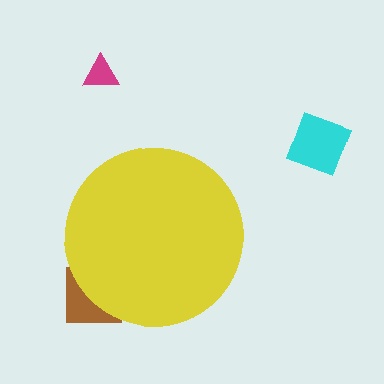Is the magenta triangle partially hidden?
No, the magenta triangle is fully visible.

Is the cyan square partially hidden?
No, the cyan square is fully visible.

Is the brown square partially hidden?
Yes, the brown square is partially hidden behind the yellow circle.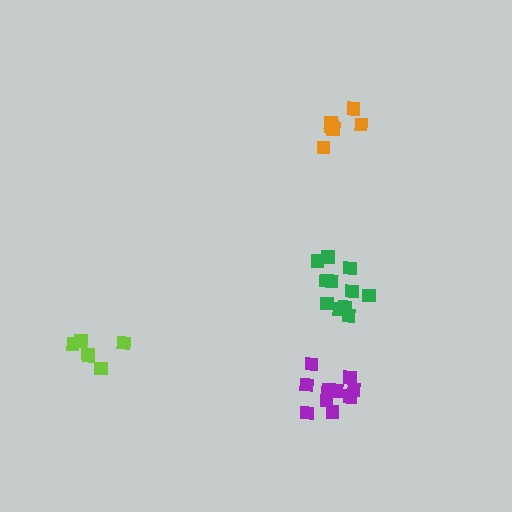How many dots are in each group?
Group 1: 6 dots, Group 2: 11 dots, Group 3: 10 dots, Group 4: 6 dots (33 total).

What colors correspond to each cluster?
The clusters are colored: lime, green, purple, orange.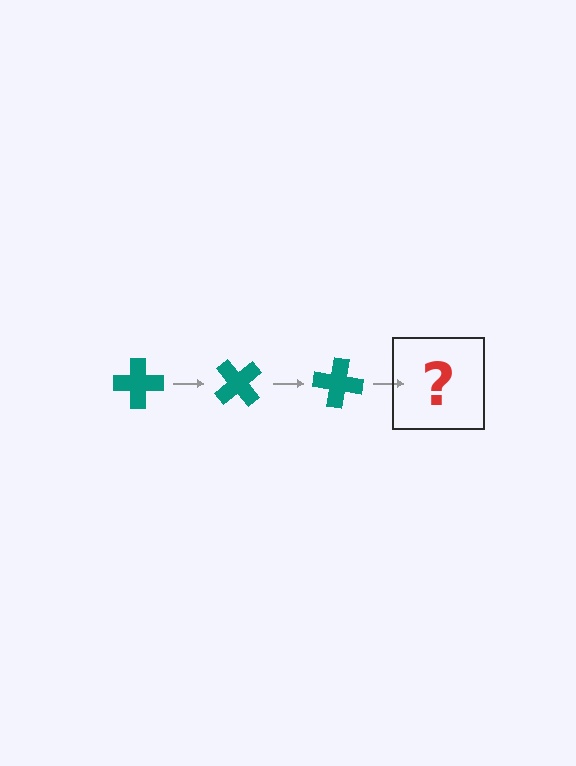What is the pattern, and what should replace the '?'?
The pattern is that the cross rotates 50 degrees each step. The '?' should be a teal cross rotated 150 degrees.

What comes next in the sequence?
The next element should be a teal cross rotated 150 degrees.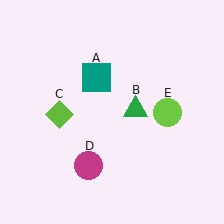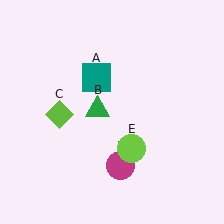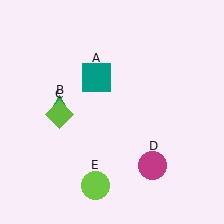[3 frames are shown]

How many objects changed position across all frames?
3 objects changed position: green triangle (object B), magenta circle (object D), lime circle (object E).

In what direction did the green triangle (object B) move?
The green triangle (object B) moved left.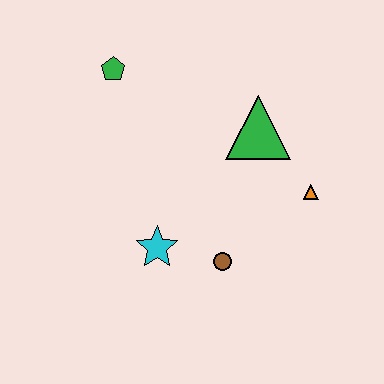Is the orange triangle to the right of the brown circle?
Yes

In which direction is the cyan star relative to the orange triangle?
The cyan star is to the left of the orange triangle.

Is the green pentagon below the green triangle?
No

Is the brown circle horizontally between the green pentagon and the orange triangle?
Yes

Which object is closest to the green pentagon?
The green triangle is closest to the green pentagon.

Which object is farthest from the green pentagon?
The orange triangle is farthest from the green pentagon.